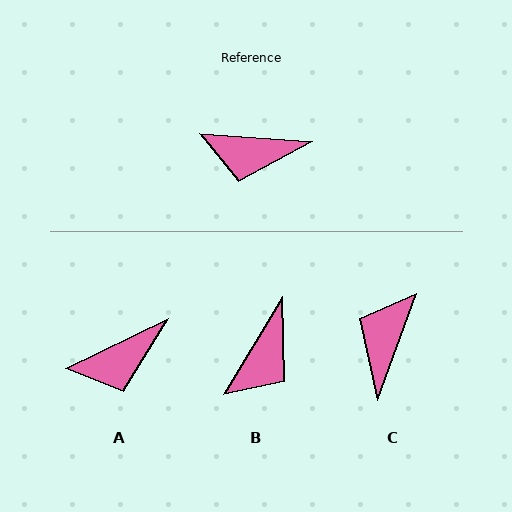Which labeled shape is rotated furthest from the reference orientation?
C, about 106 degrees away.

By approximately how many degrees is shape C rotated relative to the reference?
Approximately 106 degrees clockwise.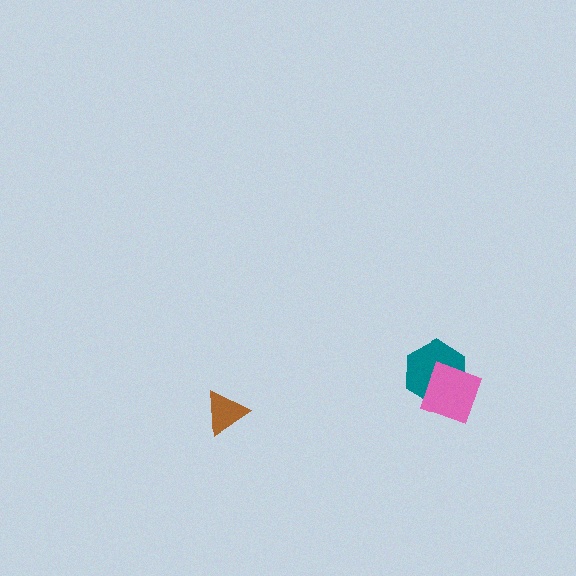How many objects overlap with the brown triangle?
0 objects overlap with the brown triangle.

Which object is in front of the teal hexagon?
The pink diamond is in front of the teal hexagon.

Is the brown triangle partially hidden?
No, no other shape covers it.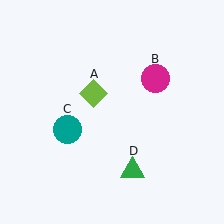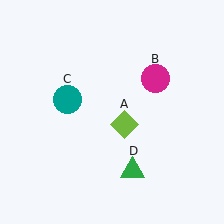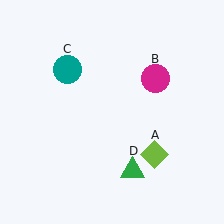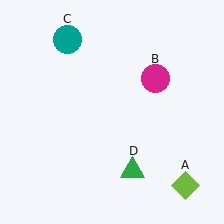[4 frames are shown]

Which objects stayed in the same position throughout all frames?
Magenta circle (object B) and green triangle (object D) remained stationary.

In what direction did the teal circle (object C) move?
The teal circle (object C) moved up.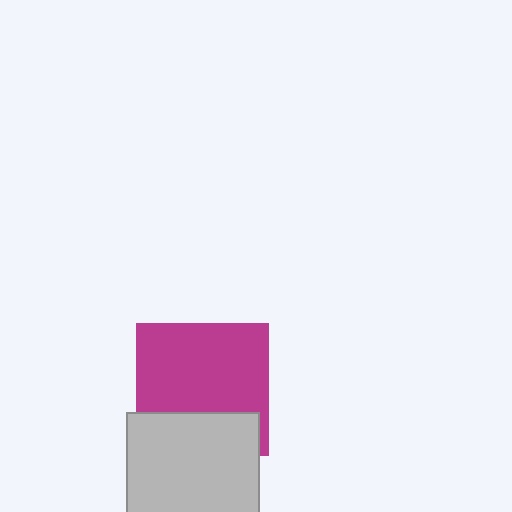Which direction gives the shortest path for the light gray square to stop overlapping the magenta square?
Moving down gives the shortest separation.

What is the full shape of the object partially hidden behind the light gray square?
The partially hidden object is a magenta square.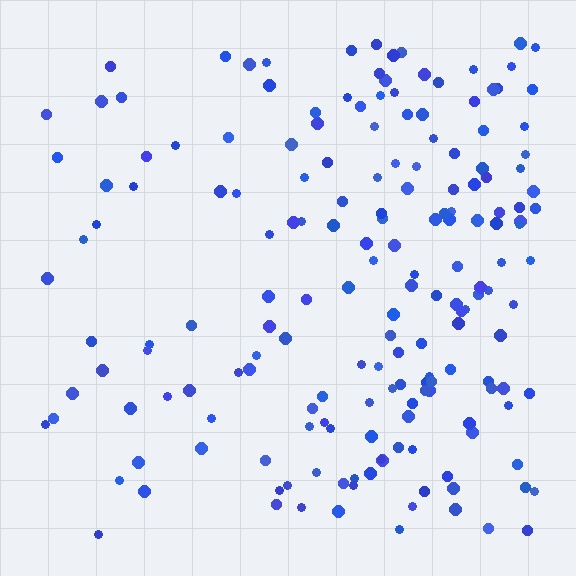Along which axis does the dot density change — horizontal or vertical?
Horizontal.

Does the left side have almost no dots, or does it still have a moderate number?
Still a moderate number, just noticeably fewer than the right.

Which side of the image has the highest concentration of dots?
The right.